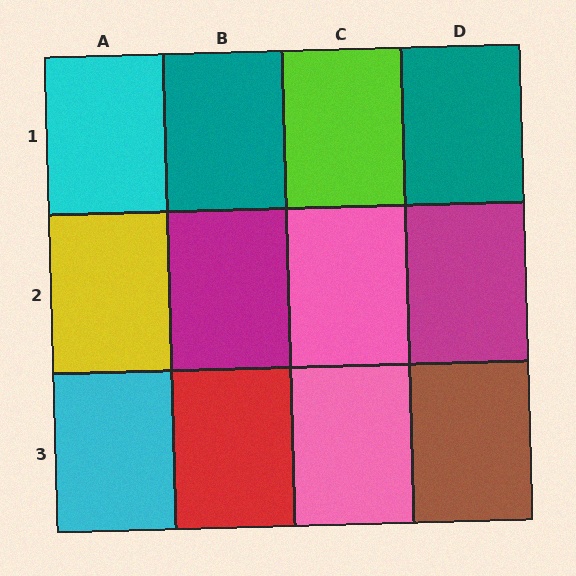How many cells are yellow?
1 cell is yellow.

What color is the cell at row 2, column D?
Magenta.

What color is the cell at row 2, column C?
Pink.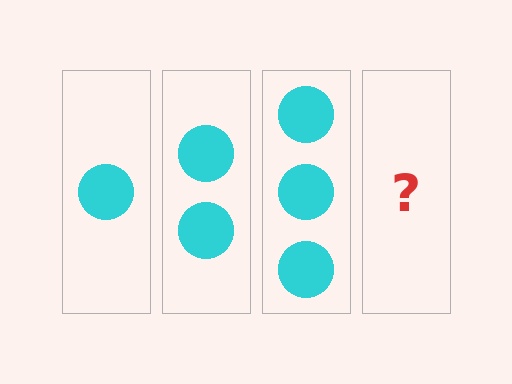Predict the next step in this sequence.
The next step is 4 circles.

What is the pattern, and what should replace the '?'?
The pattern is that each step adds one more circle. The '?' should be 4 circles.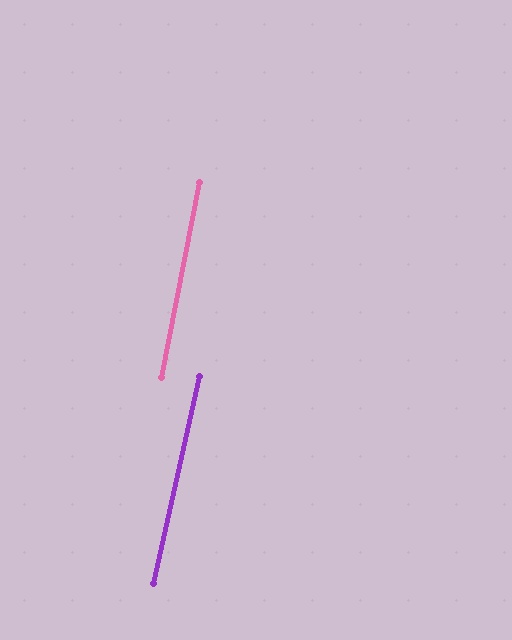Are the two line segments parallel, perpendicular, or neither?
Parallel — their directions differ by only 1.5°.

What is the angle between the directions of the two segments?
Approximately 2 degrees.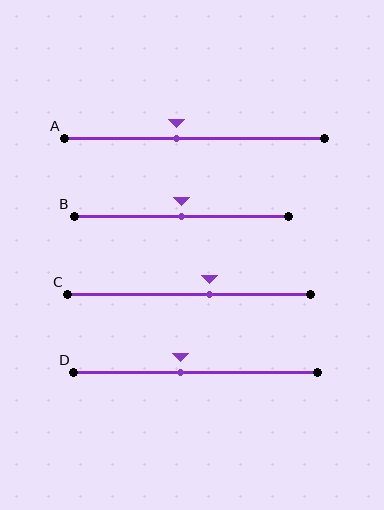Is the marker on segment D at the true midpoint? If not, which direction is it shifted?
No, the marker on segment D is shifted to the left by about 6% of the segment length.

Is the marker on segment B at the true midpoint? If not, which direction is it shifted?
Yes, the marker on segment B is at the true midpoint.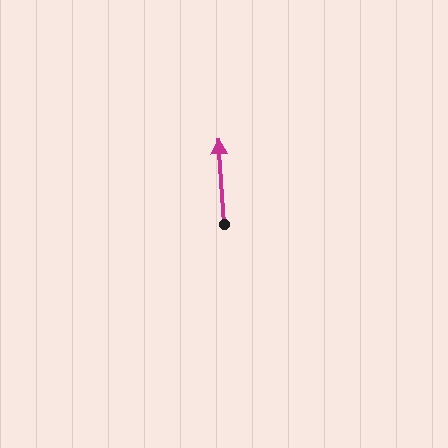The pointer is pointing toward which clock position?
Roughly 12 o'clock.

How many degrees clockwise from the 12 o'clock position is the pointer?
Approximately 356 degrees.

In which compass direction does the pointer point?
North.